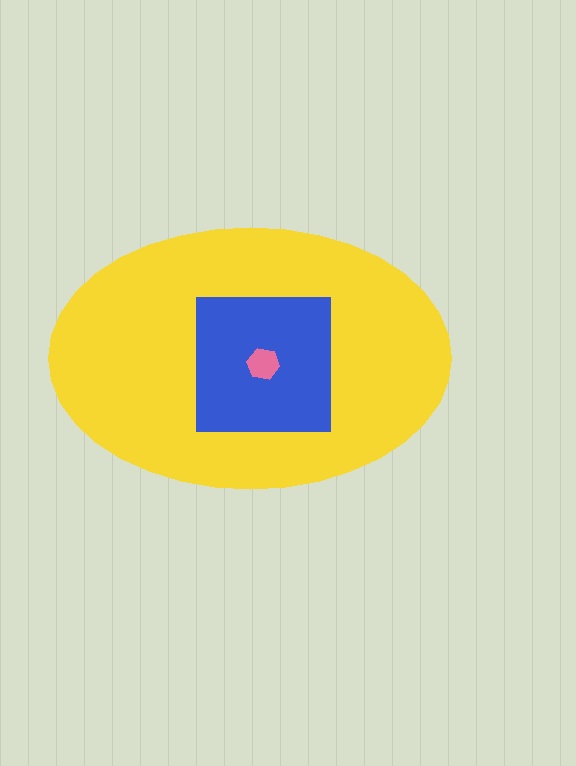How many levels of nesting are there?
3.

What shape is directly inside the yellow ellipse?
The blue square.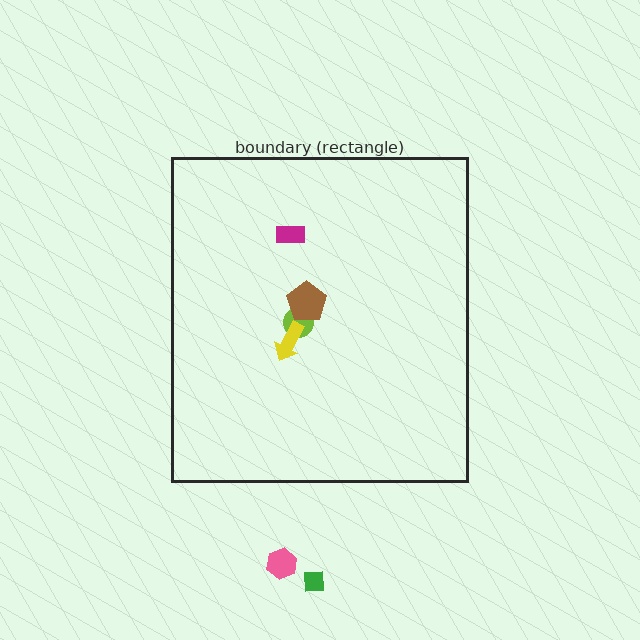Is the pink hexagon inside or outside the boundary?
Outside.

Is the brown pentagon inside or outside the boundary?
Inside.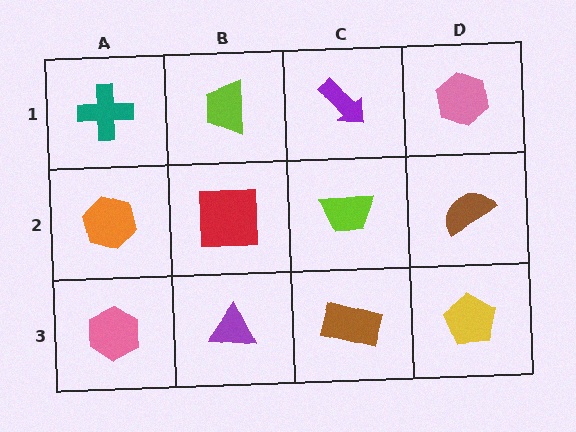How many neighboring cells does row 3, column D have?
2.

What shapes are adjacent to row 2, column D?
A pink hexagon (row 1, column D), a yellow pentagon (row 3, column D), a lime trapezoid (row 2, column C).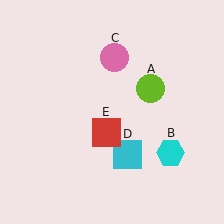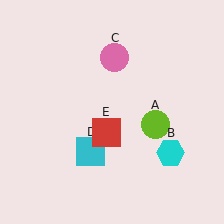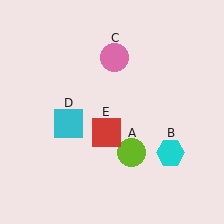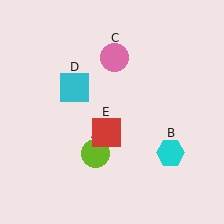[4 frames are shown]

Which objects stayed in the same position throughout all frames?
Cyan hexagon (object B) and pink circle (object C) and red square (object E) remained stationary.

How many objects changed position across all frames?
2 objects changed position: lime circle (object A), cyan square (object D).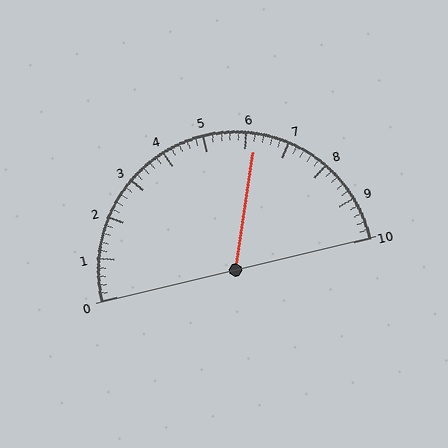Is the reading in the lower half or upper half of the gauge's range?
The reading is in the upper half of the range (0 to 10).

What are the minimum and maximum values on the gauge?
The gauge ranges from 0 to 10.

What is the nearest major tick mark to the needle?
The nearest major tick mark is 6.